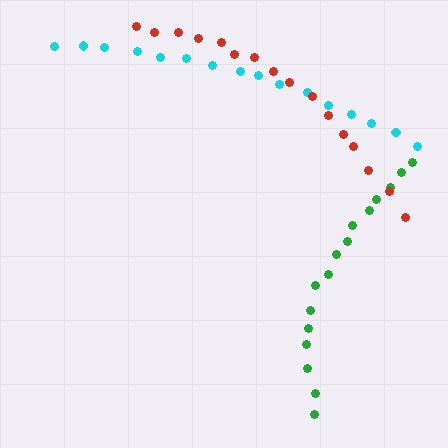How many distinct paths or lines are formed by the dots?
There are 3 distinct paths.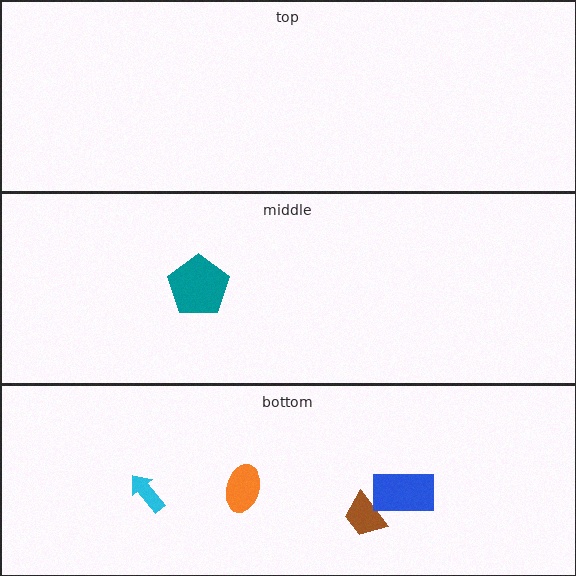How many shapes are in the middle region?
1.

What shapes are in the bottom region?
The orange ellipse, the brown trapezoid, the cyan arrow, the blue rectangle.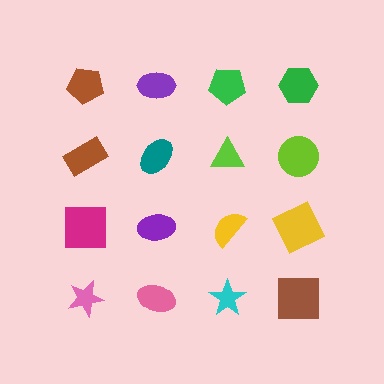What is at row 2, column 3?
A lime triangle.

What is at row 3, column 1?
A magenta square.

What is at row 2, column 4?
A lime circle.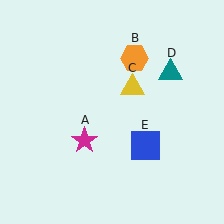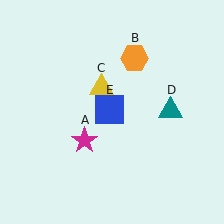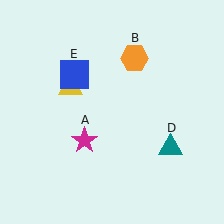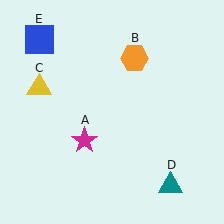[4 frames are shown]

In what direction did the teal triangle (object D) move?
The teal triangle (object D) moved down.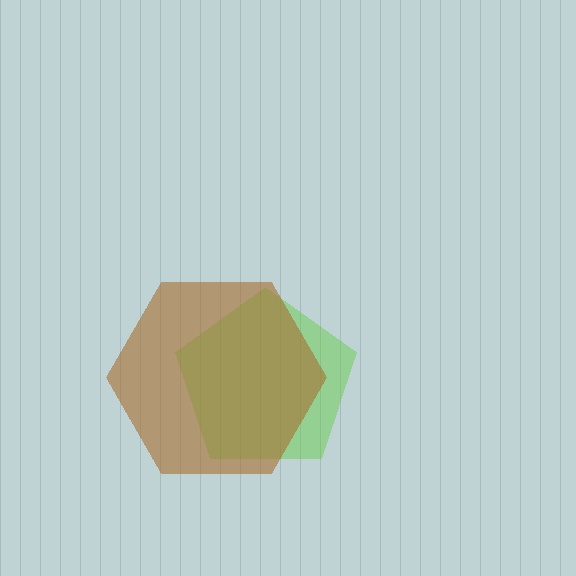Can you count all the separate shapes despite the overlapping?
Yes, there are 2 separate shapes.